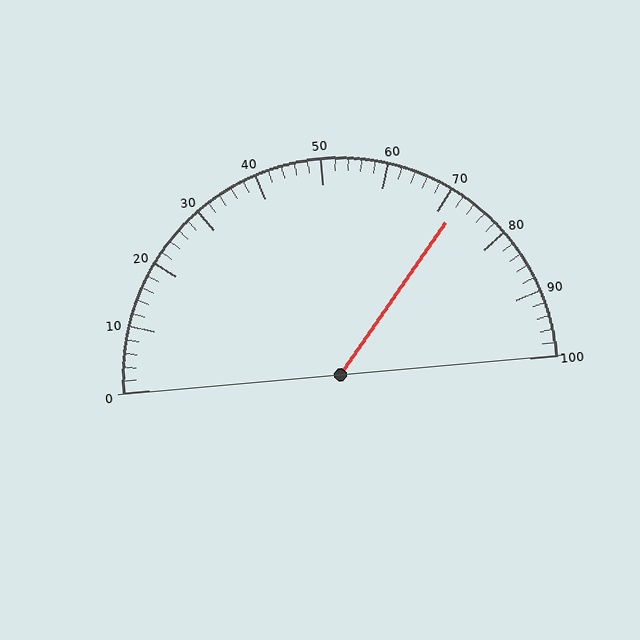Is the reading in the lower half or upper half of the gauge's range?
The reading is in the upper half of the range (0 to 100).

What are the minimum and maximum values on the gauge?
The gauge ranges from 0 to 100.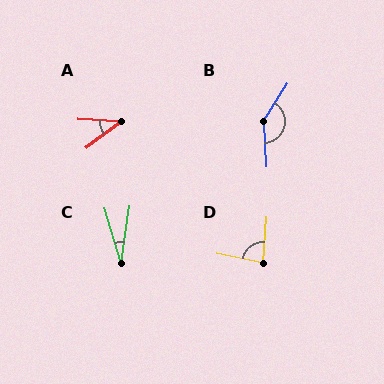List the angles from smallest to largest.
C (25°), A (39°), D (83°), B (144°).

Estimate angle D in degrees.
Approximately 83 degrees.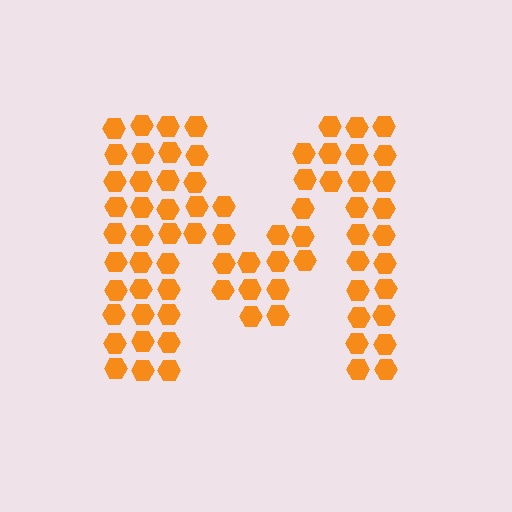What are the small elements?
The small elements are hexagons.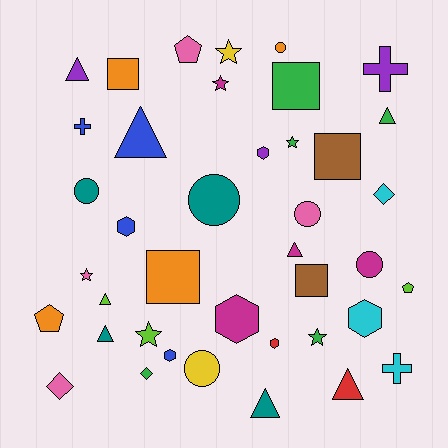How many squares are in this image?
There are 5 squares.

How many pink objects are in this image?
There are 4 pink objects.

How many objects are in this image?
There are 40 objects.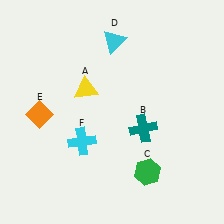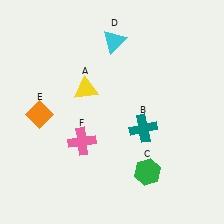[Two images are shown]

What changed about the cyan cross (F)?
In Image 1, F is cyan. In Image 2, it changed to pink.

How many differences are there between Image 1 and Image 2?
There is 1 difference between the two images.